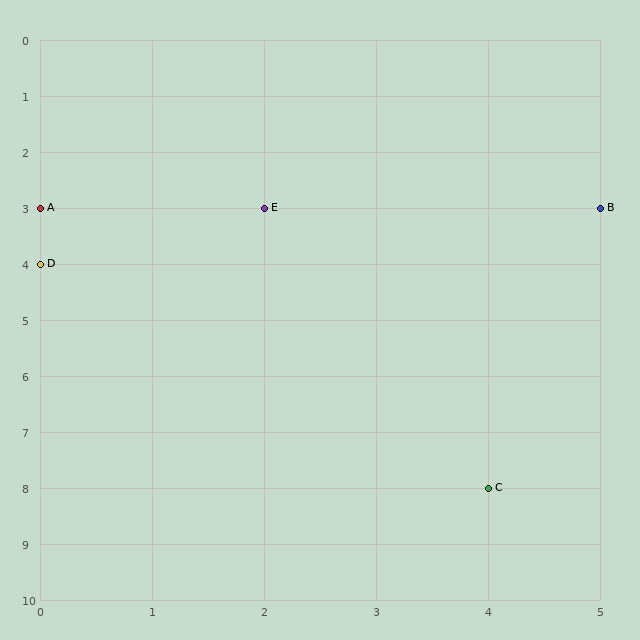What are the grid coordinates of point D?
Point D is at grid coordinates (0, 4).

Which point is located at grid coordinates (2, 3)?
Point E is at (2, 3).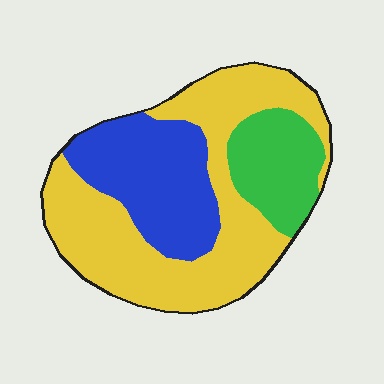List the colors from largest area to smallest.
From largest to smallest: yellow, blue, green.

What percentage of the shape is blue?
Blue covers about 30% of the shape.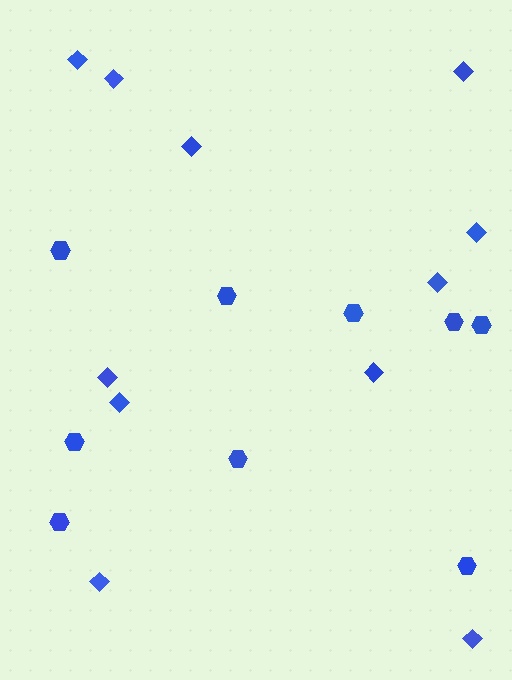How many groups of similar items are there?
There are 2 groups: one group of diamonds (11) and one group of hexagons (9).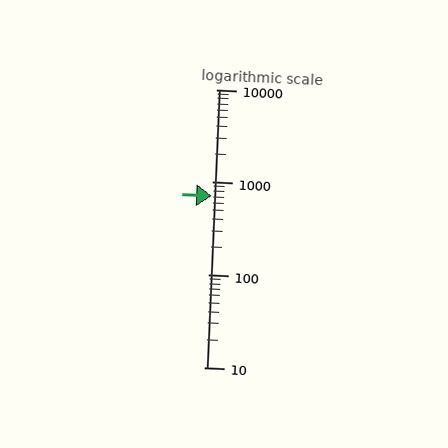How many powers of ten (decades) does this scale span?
The scale spans 3 decades, from 10 to 10000.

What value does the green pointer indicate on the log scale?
The pointer indicates approximately 710.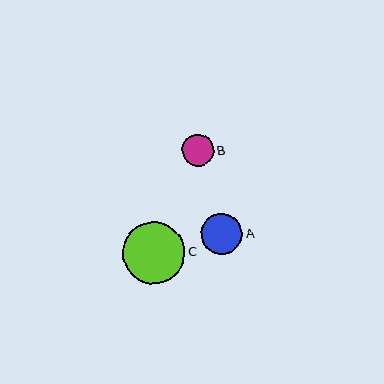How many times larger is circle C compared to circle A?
Circle C is approximately 1.5 times the size of circle A.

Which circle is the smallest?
Circle B is the smallest with a size of approximately 32 pixels.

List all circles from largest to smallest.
From largest to smallest: C, A, B.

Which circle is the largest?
Circle C is the largest with a size of approximately 62 pixels.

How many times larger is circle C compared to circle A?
Circle C is approximately 1.5 times the size of circle A.